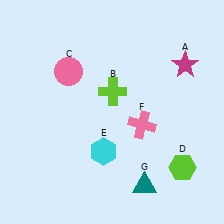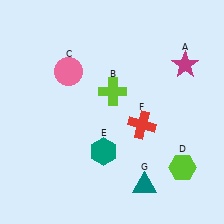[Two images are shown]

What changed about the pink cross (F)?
In Image 1, F is pink. In Image 2, it changed to red.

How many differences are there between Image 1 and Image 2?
There are 2 differences between the two images.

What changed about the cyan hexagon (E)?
In Image 1, E is cyan. In Image 2, it changed to teal.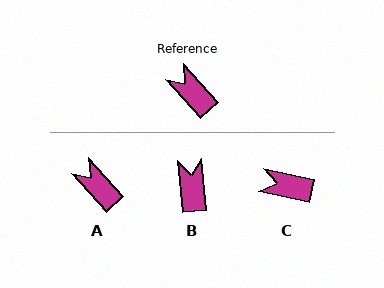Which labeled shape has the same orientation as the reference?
A.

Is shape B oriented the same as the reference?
No, it is off by about 37 degrees.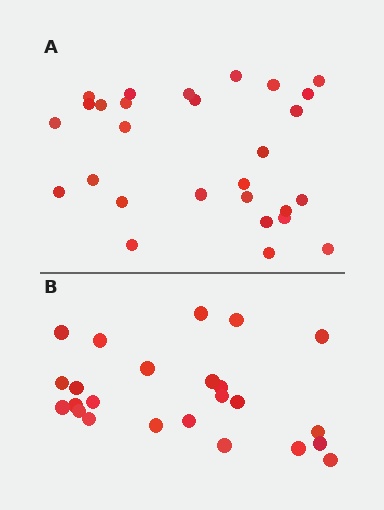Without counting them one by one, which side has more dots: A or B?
Region A (the top region) has more dots.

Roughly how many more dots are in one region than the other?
Region A has about 4 more dots than region B.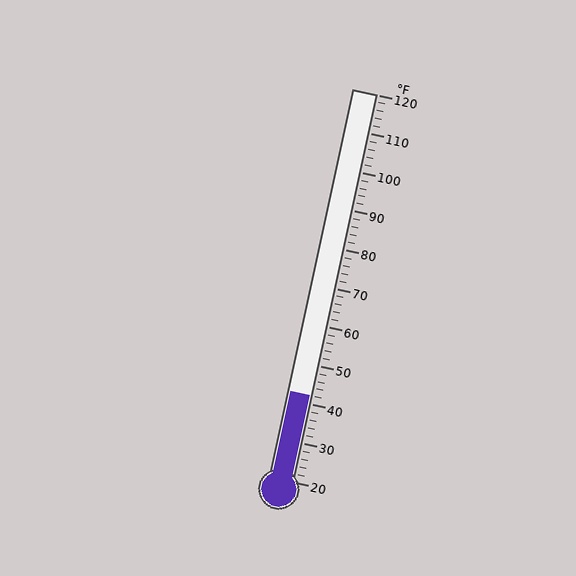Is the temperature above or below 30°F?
The temperature is above 30°F.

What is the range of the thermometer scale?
The thermometer scale ranges from 20°F to 120°F.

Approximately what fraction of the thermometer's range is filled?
The thermometer is filled to approximately 20% of its range.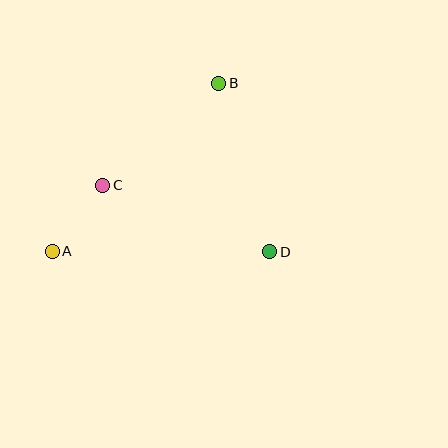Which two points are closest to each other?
Points A and C are closest to each other.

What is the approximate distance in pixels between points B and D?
The distance between B and D is approximately 176 pixels.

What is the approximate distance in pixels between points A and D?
The distance between A and D is approximately 218 pixels.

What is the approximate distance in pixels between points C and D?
The distance between C and D is approximately 180 pixels.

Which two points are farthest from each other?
Points A and B are farthest from each other.